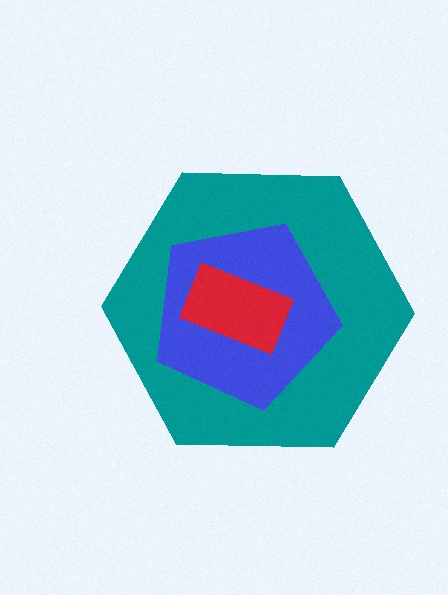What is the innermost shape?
The red rectangle.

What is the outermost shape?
The teal hexagon.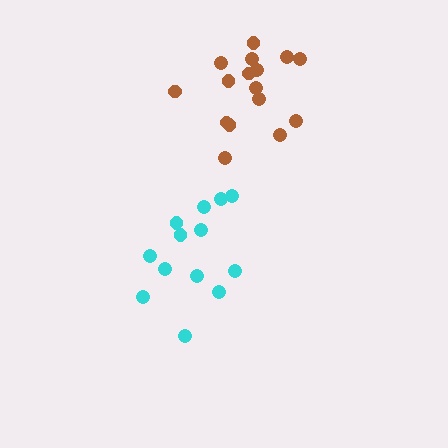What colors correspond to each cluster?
The clusters are colored: cyan, brown.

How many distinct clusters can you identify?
There are 2 distinct clusters.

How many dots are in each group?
Group 1: 13 dots, Group 2: 16 dots (29 total).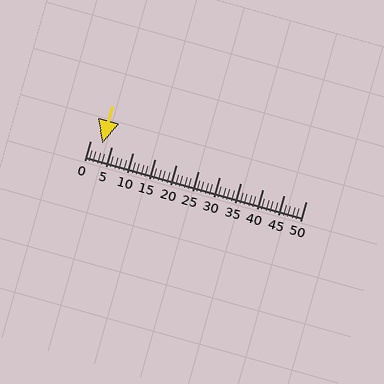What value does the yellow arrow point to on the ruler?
The yellow arrow points to approximately 3.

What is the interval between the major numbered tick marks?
The major tick marks are spaced 5 units apart.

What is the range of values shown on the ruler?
The ruler shows values from 0 to 50.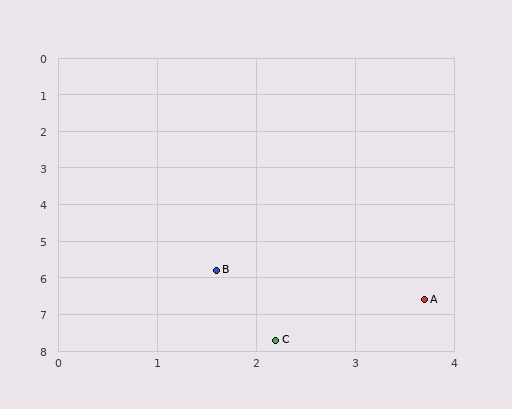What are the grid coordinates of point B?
Point B is at approximately (1.6, 5.8).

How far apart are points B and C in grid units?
Points B and C are about 2.0 grid units apart.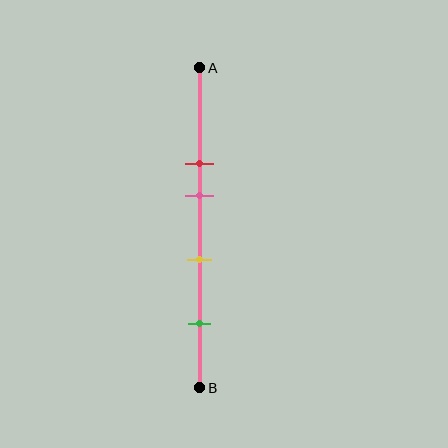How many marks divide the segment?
There are 4 marks dividing the segment.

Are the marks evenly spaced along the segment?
No, the marks are not evenly spaced.